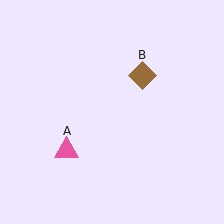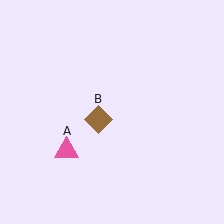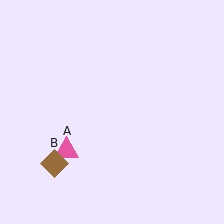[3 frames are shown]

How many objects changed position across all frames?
1 object changed position: brown diamond (object B).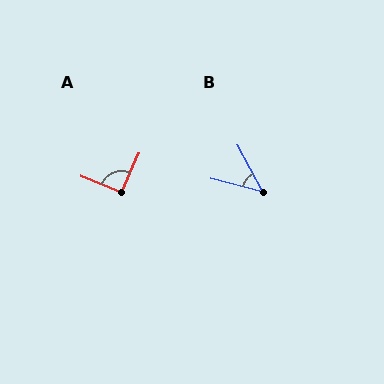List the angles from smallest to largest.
B (47°), A (92°).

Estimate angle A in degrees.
Approximately 92 degrees.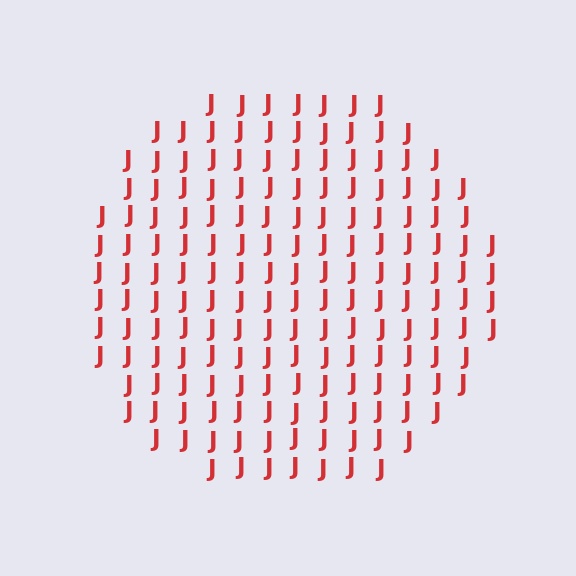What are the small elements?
The small elements are letter J's.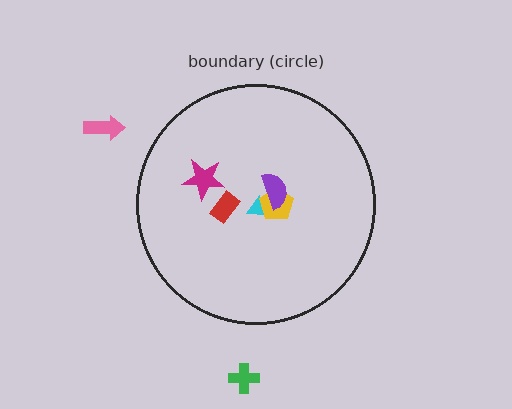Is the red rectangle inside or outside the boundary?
Inside.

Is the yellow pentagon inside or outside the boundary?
Inside.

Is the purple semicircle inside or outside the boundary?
Inside.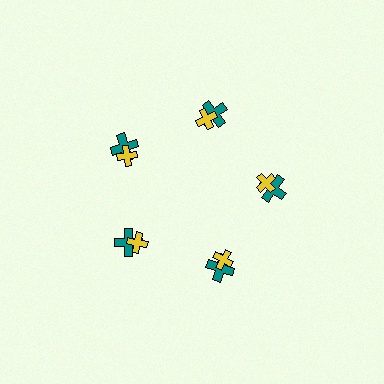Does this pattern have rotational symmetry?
Yes, this pattern has 5-fold rotational symmetry. It looks the same after rotating 72 degrees around the center.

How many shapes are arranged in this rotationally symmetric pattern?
There are 10 shapes, arranged in 5 groups of 2.